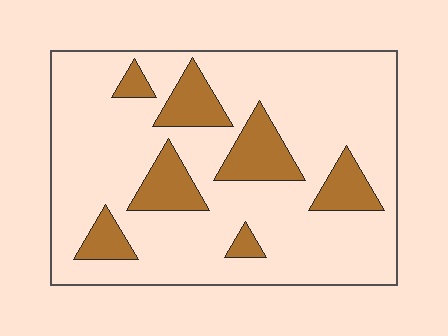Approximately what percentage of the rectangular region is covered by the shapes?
Approximately 20%.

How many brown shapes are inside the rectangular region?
7.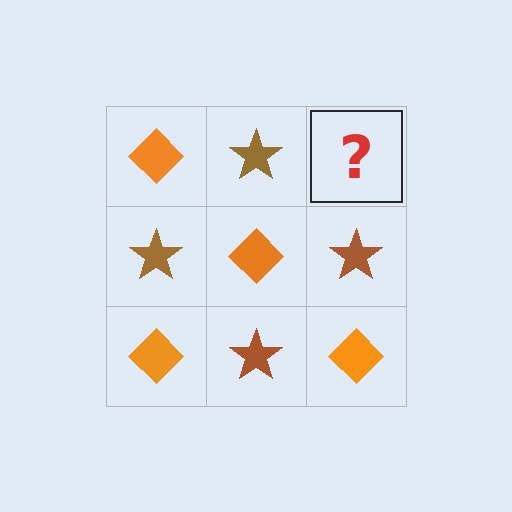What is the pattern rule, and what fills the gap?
The rule is that it alternates orange diamond and brown star in a checkerboard pattern. The gap should be filled with an orange diamond.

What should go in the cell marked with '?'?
The missing cell should contain an orange diamond.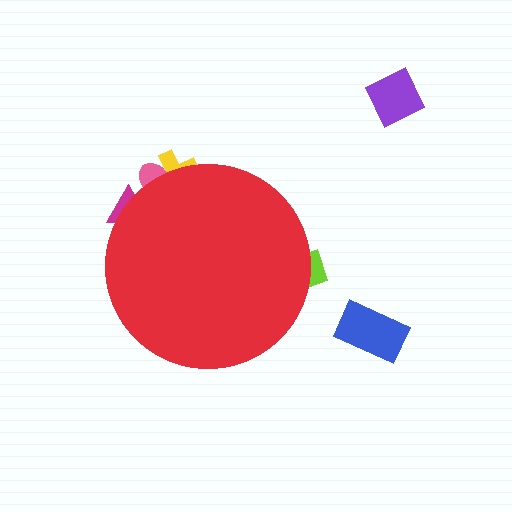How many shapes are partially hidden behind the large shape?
4 shapes are partially hidden.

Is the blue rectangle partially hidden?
No, the blue rectangle is fully visible.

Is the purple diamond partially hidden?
No, the purple diamond is fully visible.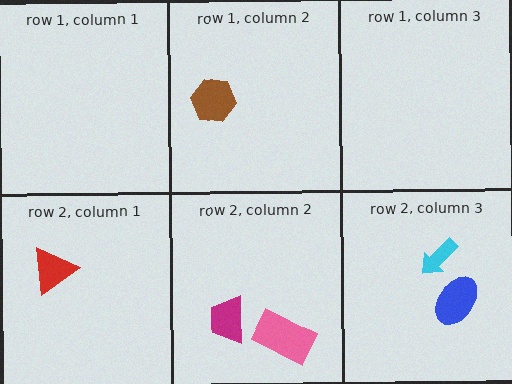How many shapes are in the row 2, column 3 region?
2.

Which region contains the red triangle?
The row 2, column 1 region.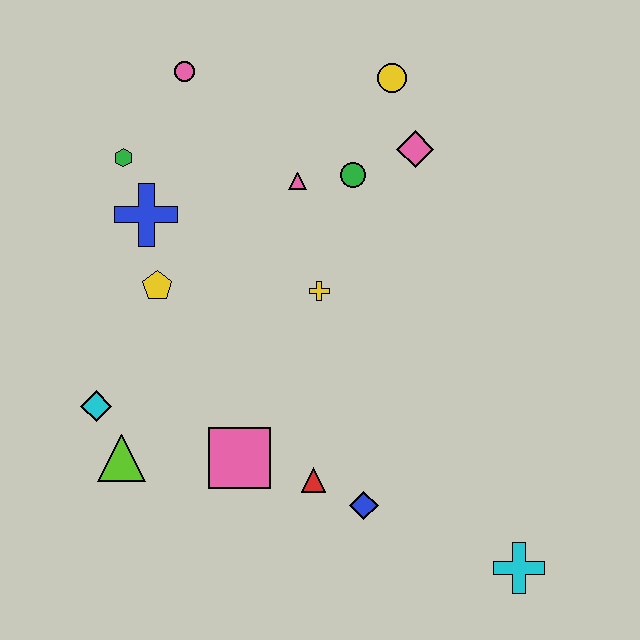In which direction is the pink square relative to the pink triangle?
The pink square is below the pink triangle.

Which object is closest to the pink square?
The red triangle is closest to the pink square.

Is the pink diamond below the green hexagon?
No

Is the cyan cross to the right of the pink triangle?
Yes